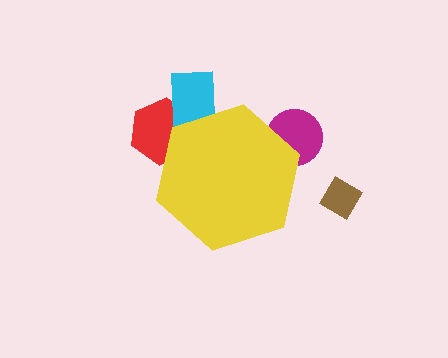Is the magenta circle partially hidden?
Yes, the magenta circle is partially hidden behind the yellow hexagon.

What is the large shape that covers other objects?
A yellow hexagon.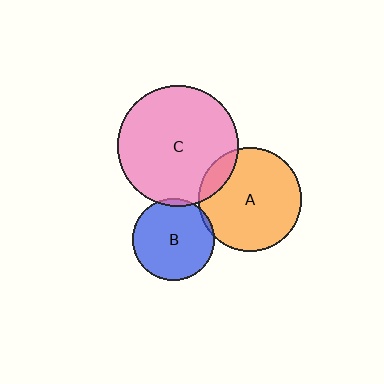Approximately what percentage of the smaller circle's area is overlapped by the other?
Approximately 5%.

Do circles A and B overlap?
Yes.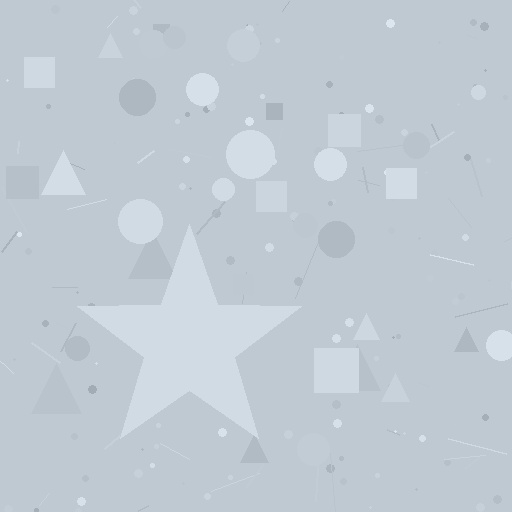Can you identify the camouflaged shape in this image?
The camouflaged shape is a star.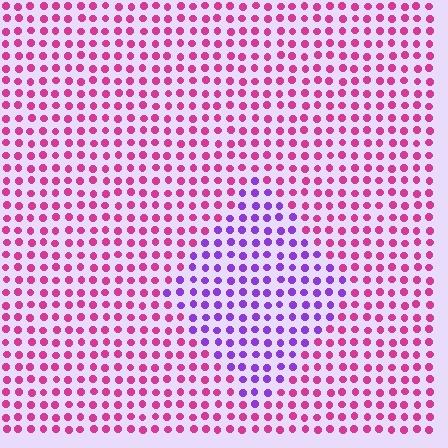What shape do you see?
I see a diamond.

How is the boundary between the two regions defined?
The boundary is defined purely by a slight shift in hue (about 52 degrees). Spacing, size, and orientation are identical on both sides.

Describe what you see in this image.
The image is filled with small magenta elements in a uniform arrangement. A diamond-shaped region is visible where the elements are tinted to a slightly different hue, forming a subtle color boundary.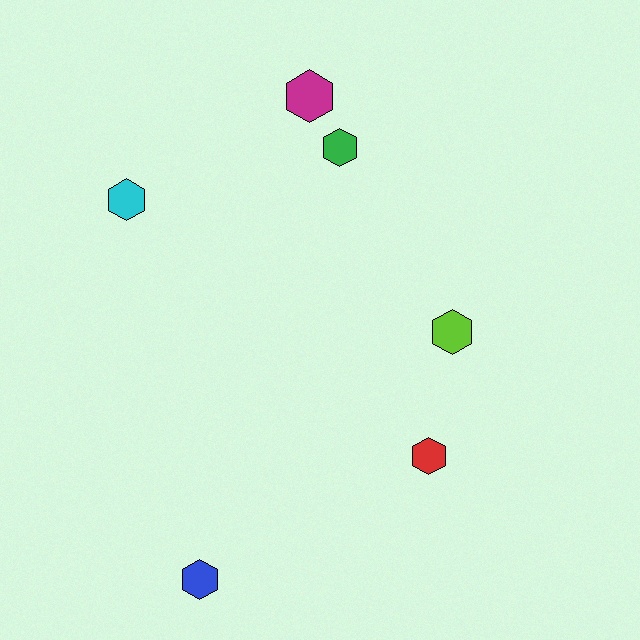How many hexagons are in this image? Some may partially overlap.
There are 6 hexagons.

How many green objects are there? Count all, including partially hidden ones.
There is 1 green object.